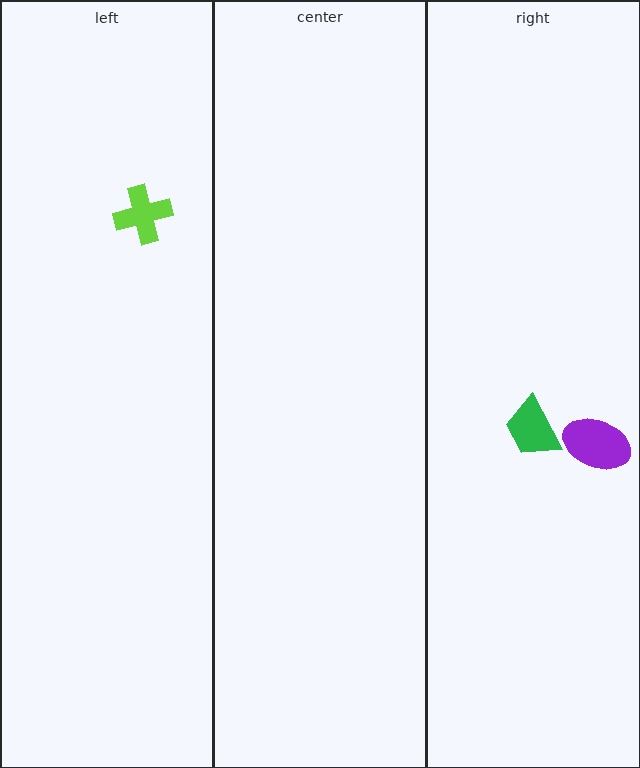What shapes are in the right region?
The green trapezoid, the purple ellipse.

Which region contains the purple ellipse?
The right region.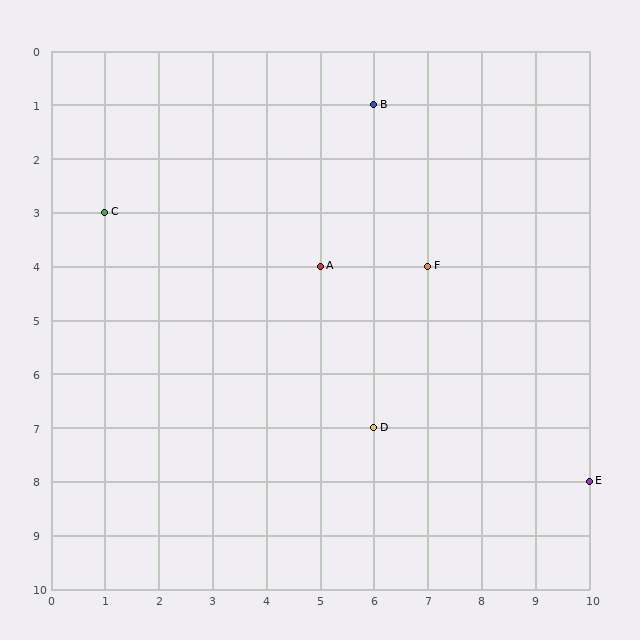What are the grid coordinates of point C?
Point C is at grid coordinates (1, 3).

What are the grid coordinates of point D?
Point D is at grid coordinates (6, 7).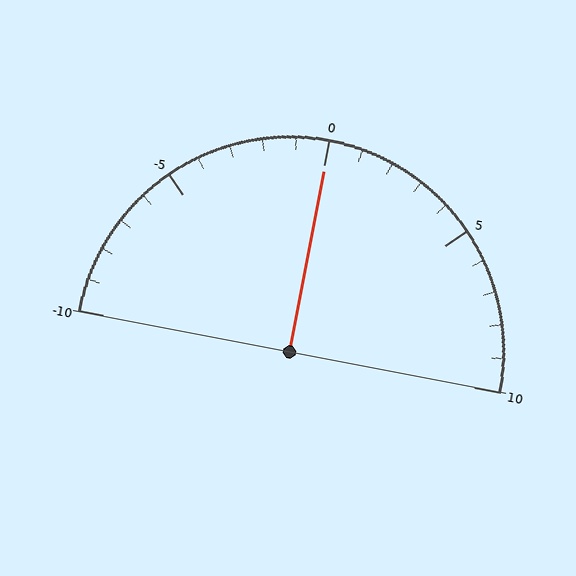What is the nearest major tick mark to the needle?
The nearest major tick mark is 0.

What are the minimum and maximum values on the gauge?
The gauge ranges from -10 to 10.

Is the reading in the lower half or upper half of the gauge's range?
The reading is in the upper half of the range (-10 to 10).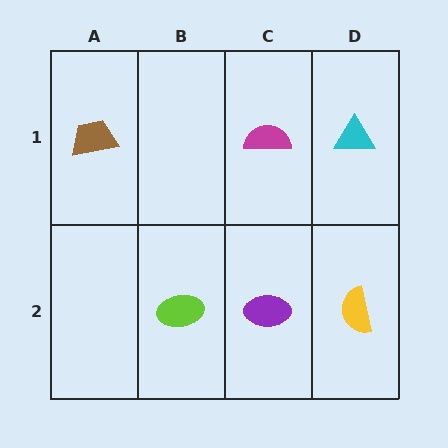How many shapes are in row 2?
3 shapes.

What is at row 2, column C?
A purple ellipse.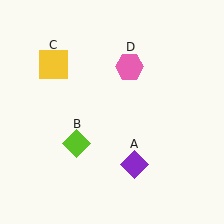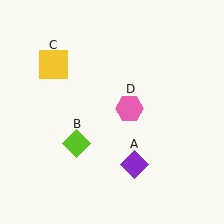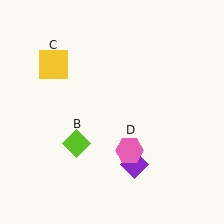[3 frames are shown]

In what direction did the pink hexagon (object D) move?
The pink hexagon (object D) moved down.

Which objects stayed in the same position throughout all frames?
Purple diamond (object A) and lime diamond (object B) and yellow square (object C) remained stationary.